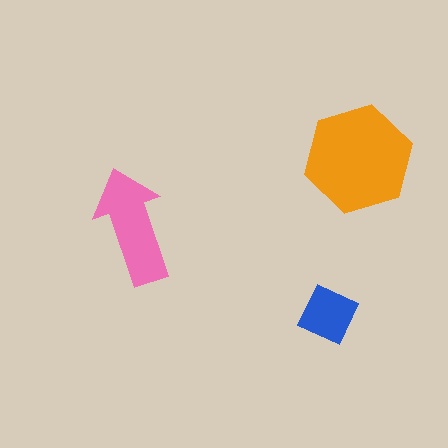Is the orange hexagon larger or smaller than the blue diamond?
Larger.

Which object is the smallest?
The blue diamond.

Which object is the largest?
The orange hexagon.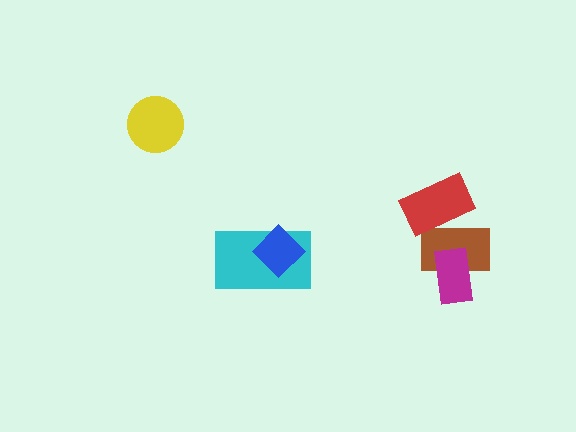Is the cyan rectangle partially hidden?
Yes, it is partially covered by another shape.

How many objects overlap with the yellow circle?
0 objects overlap with the yellow circle.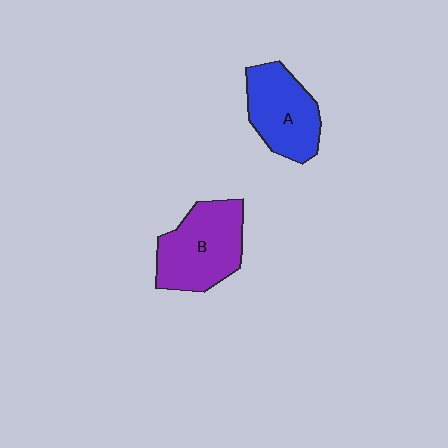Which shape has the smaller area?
Shape A (blue).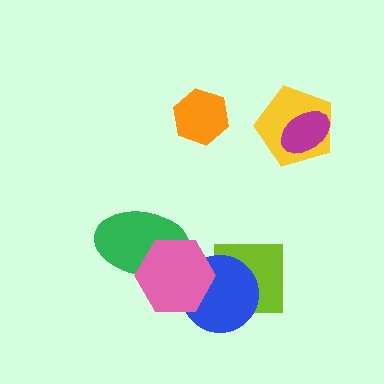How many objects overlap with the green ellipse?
1 object overlaps with the green ellipse.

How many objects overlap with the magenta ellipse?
1 object overlaps with the magenta ellipse.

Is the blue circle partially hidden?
Yes, it is partially covered by another shape.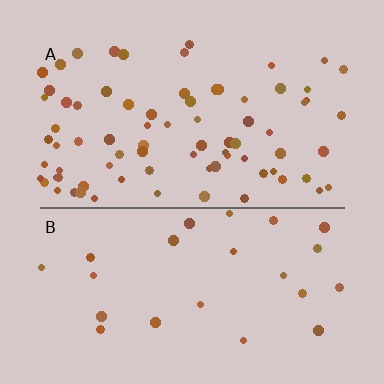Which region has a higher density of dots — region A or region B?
A (the top).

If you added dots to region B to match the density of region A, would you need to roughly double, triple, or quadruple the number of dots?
Approximately triple.